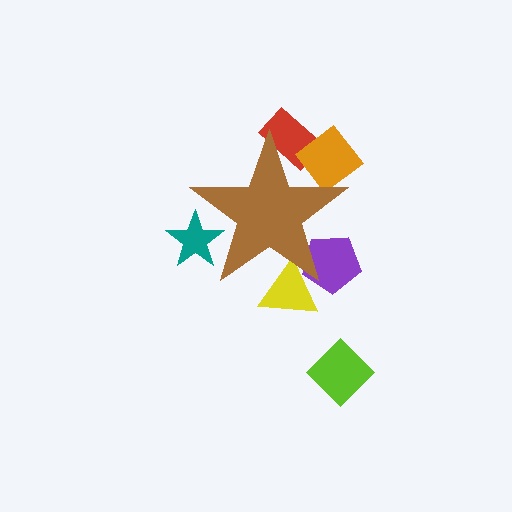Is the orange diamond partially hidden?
Yes, the orange diamond is partially hidden behind the brown star.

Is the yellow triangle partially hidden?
Yes, the yellow triangle is partially hidden behind the brown star.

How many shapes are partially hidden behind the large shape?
5 shapes are partially hidden.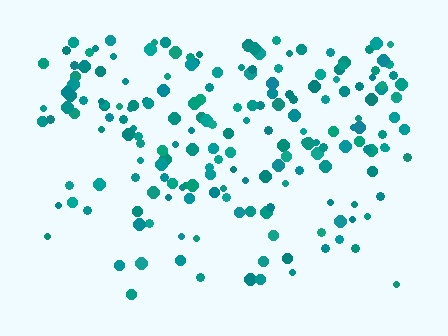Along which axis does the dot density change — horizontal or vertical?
Vertical.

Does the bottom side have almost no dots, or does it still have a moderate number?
Still a moderate number, just noticeably fewer than the top.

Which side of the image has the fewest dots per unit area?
The bottom.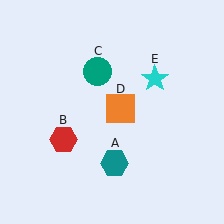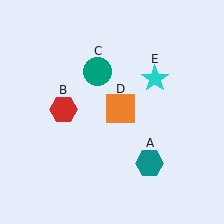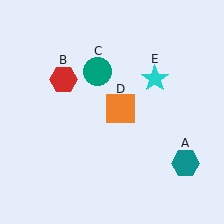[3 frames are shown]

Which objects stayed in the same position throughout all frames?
Teal circle (object C) and orange square (object D) and cyan star (object E) remained stationary.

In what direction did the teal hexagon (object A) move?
The teal hexagon (object A) moved right.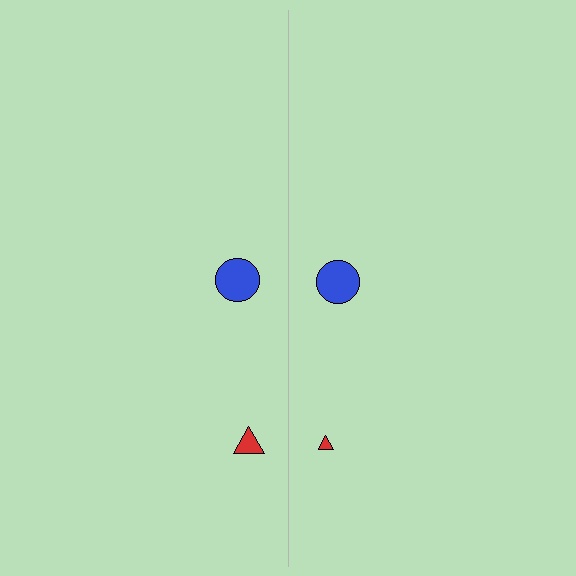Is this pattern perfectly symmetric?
No, the pattern is not perfectly symmetric. The red triangle on the right side has a different size than its mirror counterpart.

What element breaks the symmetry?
The red triangle on the right side has a different size than its mirror counterpart.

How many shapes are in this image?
There are 4 shapes in this image.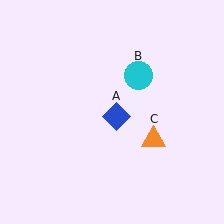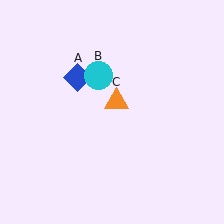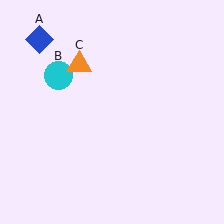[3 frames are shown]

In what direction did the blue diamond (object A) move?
The blue diamond (object A) moved up and to the left.